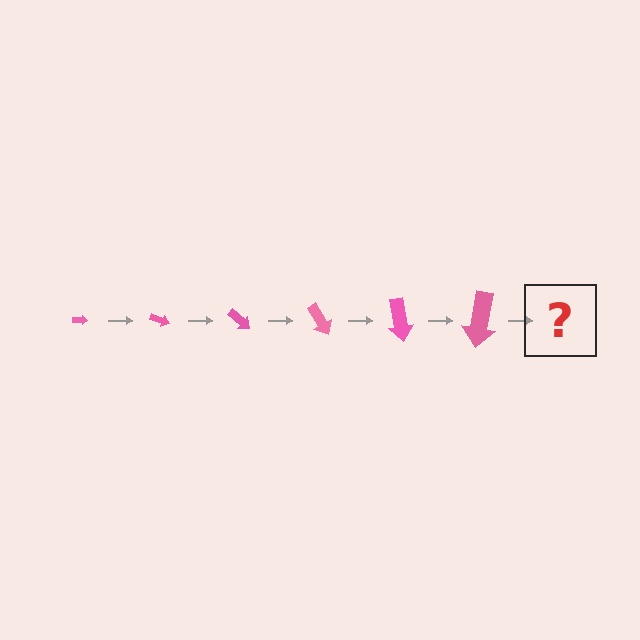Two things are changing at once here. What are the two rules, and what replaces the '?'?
The two rules are that the arrow grows larger each step and it rotates 20 degrees each step. The '?' should be an arrow, larger than the previous one and rotated 120 degrees from the start.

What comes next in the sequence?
The next element should be an arrow, larger than the previous one and rotated 120 degrees from the start.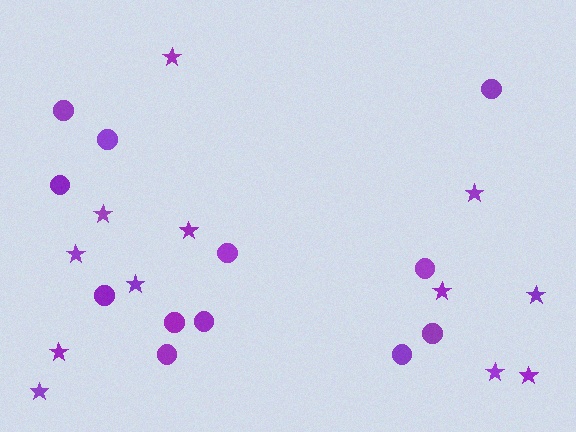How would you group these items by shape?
There are 2 groups: one group of stars (12) and one group of circles (12).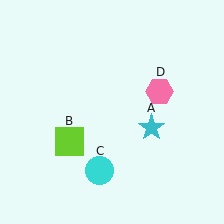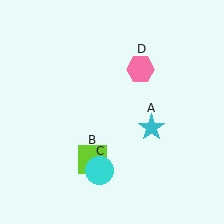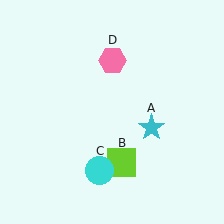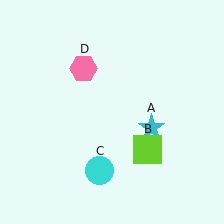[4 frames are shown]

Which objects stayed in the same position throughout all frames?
Cyan star (object A) and cyan circle (object C) remained stationary.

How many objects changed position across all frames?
2 objects changed position: lime square (object B), pink hexagon (object D).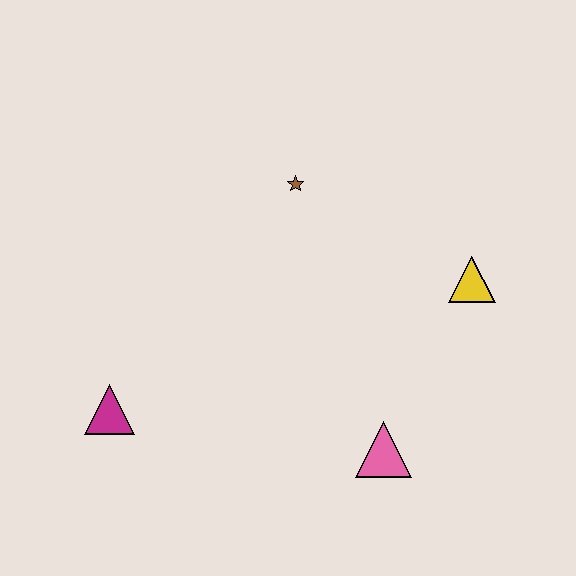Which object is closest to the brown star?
The yellow triangle is closest to the brown star.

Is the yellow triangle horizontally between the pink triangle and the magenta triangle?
No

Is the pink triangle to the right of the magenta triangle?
Yes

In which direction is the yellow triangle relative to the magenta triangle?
The yellow triangle is to the right of the magenta triangle.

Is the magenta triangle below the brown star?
Yes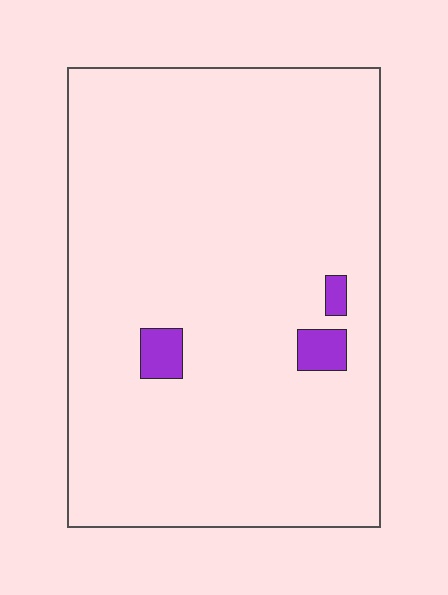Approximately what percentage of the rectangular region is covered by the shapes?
Approximately 5%.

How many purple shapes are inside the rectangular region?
3.